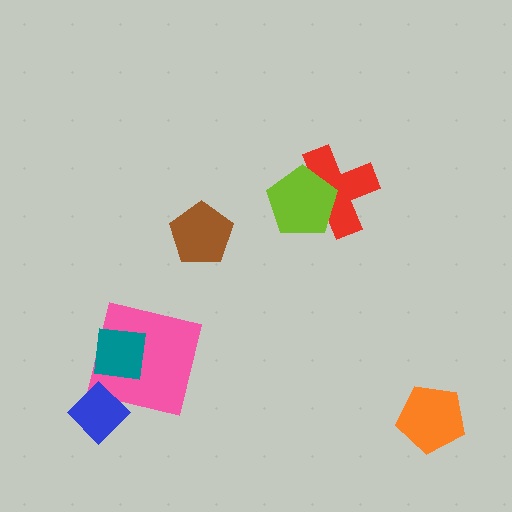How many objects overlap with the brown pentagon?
0 objects overlap with the brown pentagon.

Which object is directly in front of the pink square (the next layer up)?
The teal square is directly in front of the pink square.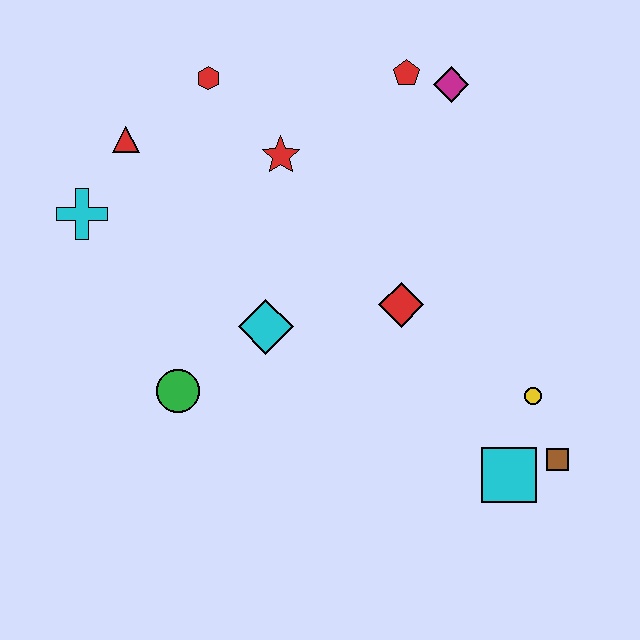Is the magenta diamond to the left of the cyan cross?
No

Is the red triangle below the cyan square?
No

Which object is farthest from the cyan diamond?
The brown square is farthest from the cyan diamond.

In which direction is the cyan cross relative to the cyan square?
The cyan cross is to the left of the cyan square.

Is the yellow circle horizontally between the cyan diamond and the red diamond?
No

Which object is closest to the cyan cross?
The red triangle is closest to the cyan cross.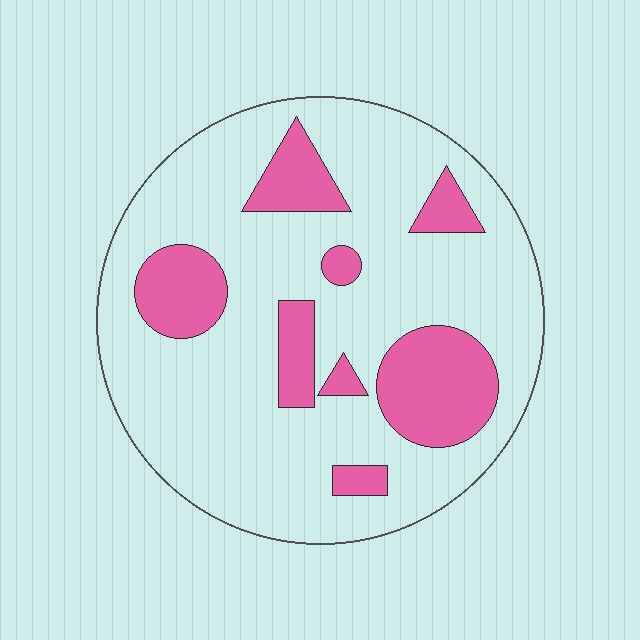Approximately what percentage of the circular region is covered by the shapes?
Approximately 20%.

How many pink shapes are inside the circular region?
8.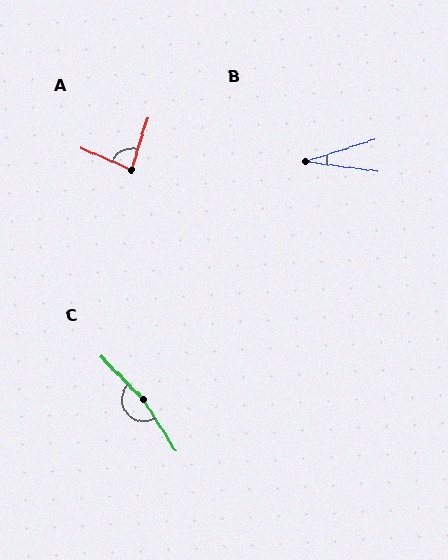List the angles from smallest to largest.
B (25°), A (83°), C (168°).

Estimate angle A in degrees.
Approximately 83 degrees.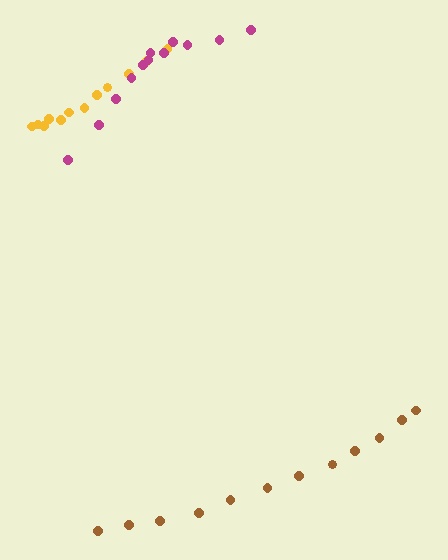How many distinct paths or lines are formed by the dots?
There are 3 distinct paths.